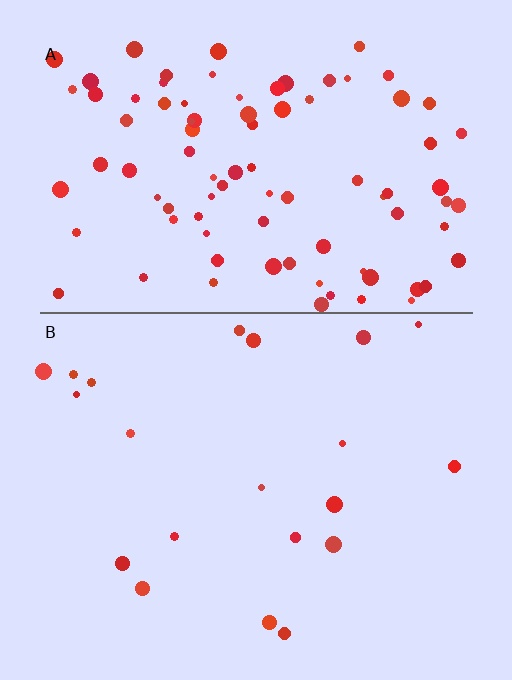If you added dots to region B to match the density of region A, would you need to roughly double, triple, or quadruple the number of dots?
Approximately quadruple.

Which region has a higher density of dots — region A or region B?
A (the top).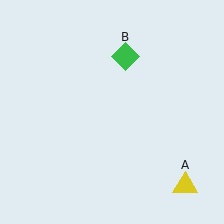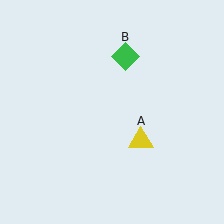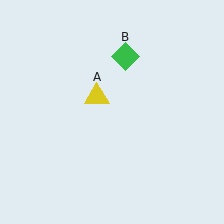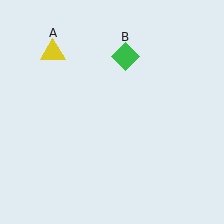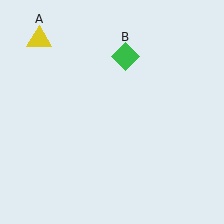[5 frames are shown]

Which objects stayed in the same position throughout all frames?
Green diamond (object B) remained stationary.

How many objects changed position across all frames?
1 object changed position: yellow triangle (object A).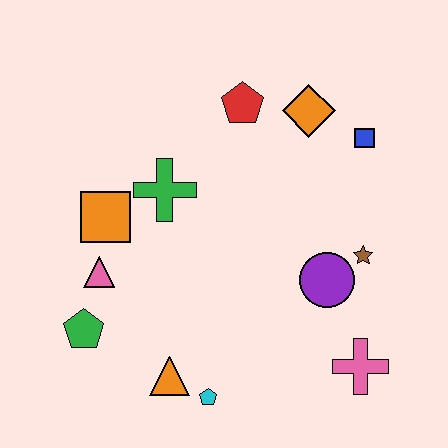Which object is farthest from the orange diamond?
The green pentagon is farthest from the orange diamond.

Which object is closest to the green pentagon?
The pink triangle is closest to the green pentagon.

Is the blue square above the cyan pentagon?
Yes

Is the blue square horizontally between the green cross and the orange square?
No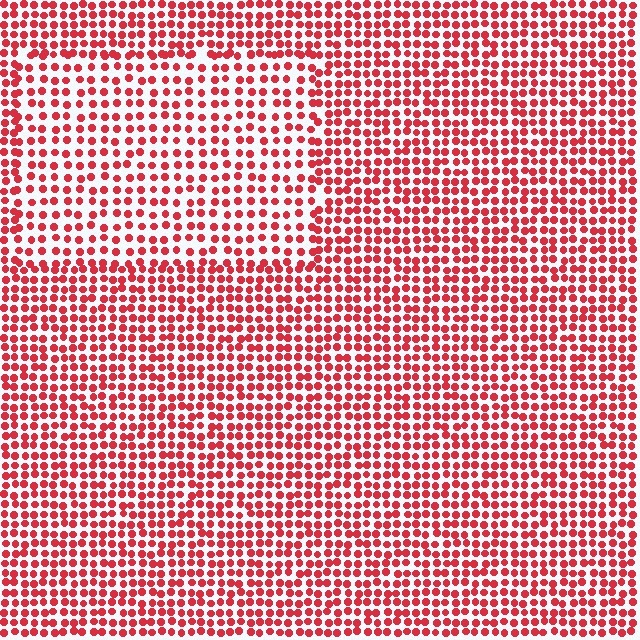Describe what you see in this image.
The image contains small red elements arranged at two different densities. A rectangle-shaped region is visible where the elements are less densely packed than the surrounding area.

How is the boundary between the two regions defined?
The boundary is defined by a change in element density (approximately 1.6x ratio). All elements are the same color, size, and shape.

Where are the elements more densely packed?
The elements are more densely packed outside the rectangle boundary.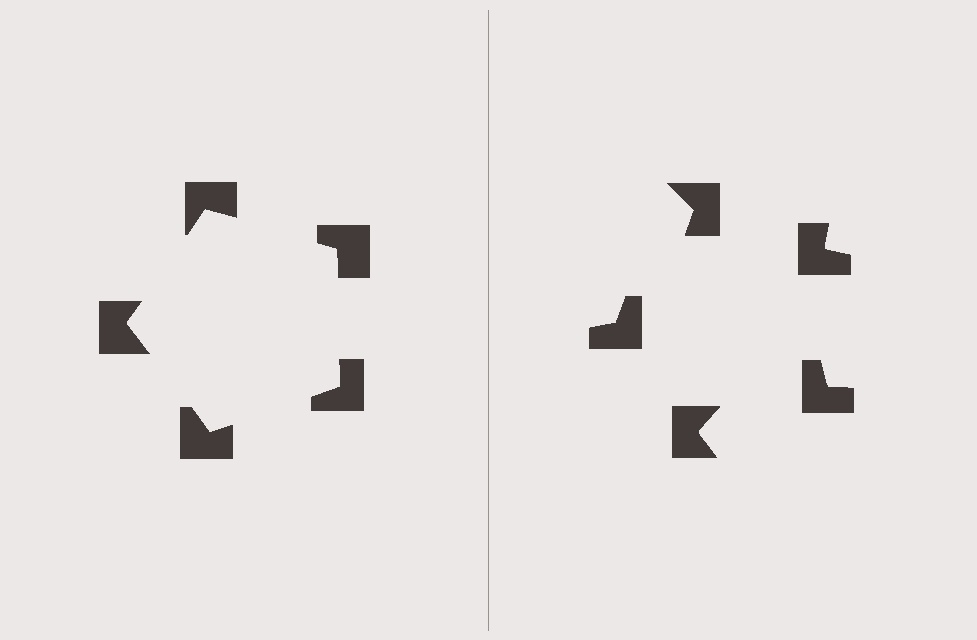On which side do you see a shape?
An illusory pentagon appears on the left side. On the right side the wedge cuts are rotated, so no coherent shape forms.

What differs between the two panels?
The notched squares are positioned identically on both sides; only the wedge orientations differ. On the left they align to a pentagon; on the right they are misaligned.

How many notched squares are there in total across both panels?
10 — 5 on each side.